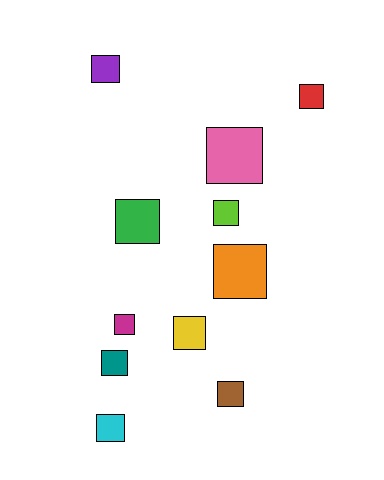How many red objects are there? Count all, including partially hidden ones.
There is 1 red object.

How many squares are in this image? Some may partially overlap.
There are 11 squares.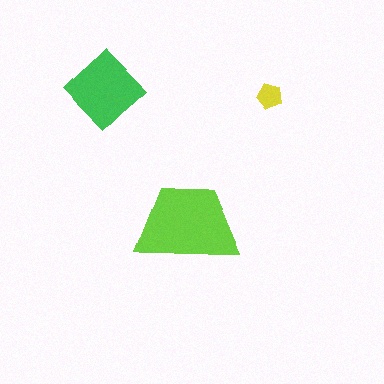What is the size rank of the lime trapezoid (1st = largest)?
1st.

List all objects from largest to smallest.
The lime trapezoid, the green diamond, the yellow pentagon.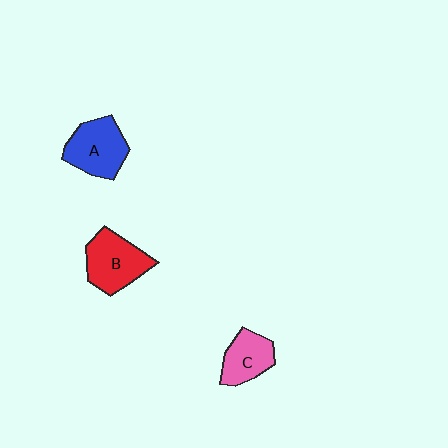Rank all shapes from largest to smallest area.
From largest to smallest: B (red), A (blue), C (pink).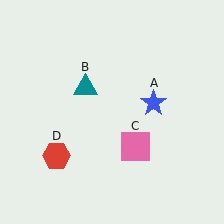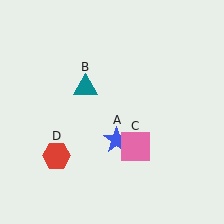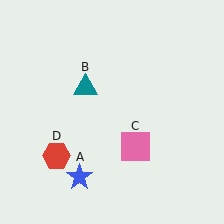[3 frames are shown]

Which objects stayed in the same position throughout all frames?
Teal triangle (object B) and pink square (object C) and red hexagon (object D) remained stationary.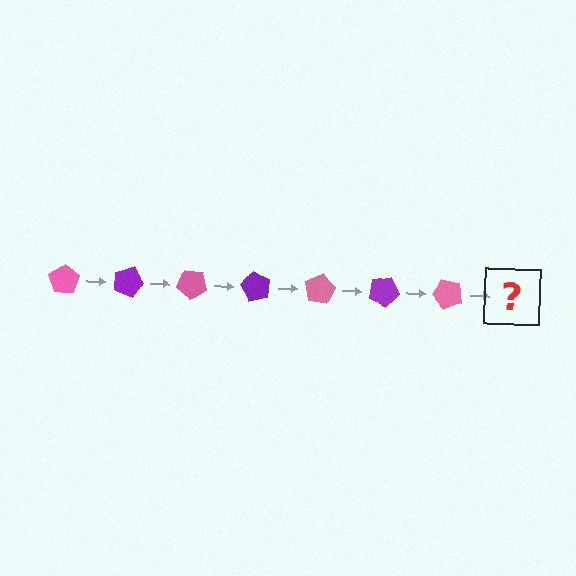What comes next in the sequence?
The next element should be a purple pentagon, rotated 140 degrees from the start.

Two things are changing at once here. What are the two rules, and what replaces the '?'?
The two rules are that it rotates 20 degrees each step and the color cycles through pink and purple. The '?' should be a purple pentagon, rotated 140 degrees from the start.